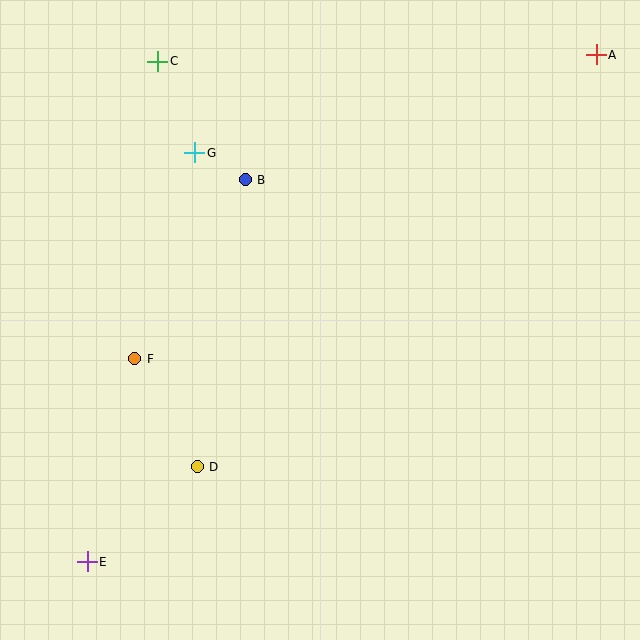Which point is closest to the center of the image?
Point B at (245, 180) is closest to the center.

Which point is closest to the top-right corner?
Point A is closest to the top-right corner.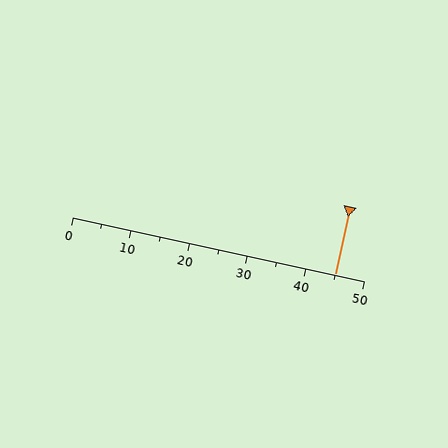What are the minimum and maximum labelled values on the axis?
The axis runs from 0 to 50.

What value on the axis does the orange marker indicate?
The marker indicates approximately 45.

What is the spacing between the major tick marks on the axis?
The major ticks are spaced 10 apart.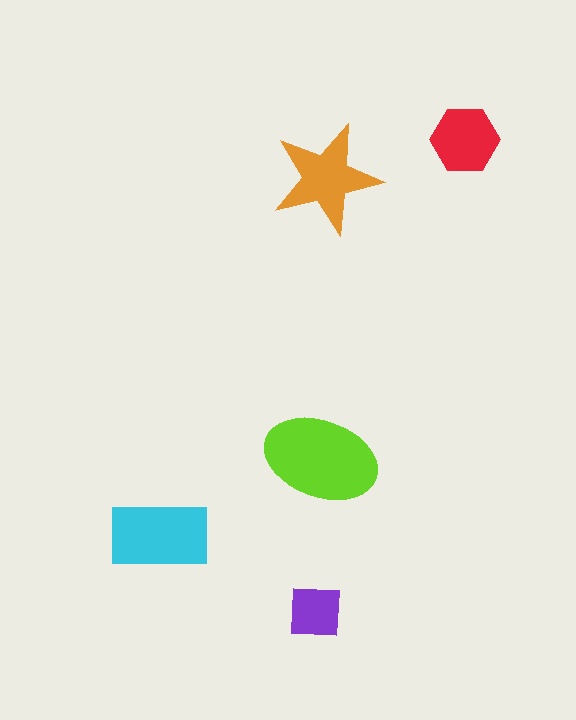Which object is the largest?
The lime ellipse.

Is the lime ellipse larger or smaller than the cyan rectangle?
Larger.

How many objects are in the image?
There are 5 objects in the image.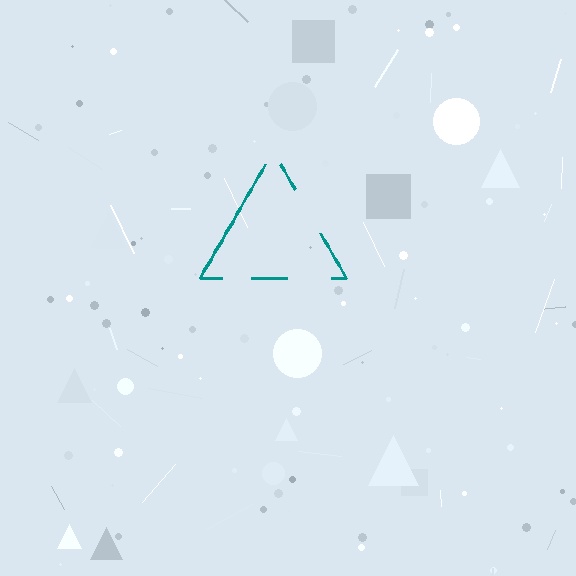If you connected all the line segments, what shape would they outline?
They would outline a triangle.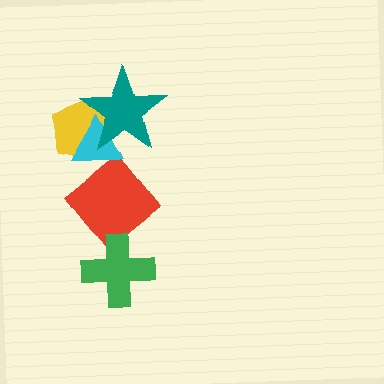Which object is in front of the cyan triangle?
The teal star is in front of the cyan triangle.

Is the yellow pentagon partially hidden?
Yes, it is partially covered by another shape.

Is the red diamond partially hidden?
Yes, it is partially covered by another shape.